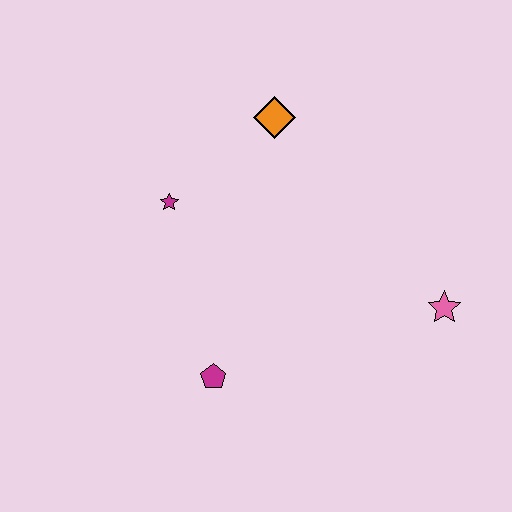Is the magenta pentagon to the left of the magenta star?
No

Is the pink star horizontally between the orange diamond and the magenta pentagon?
No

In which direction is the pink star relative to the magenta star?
The pink star is to the right of the magenta star.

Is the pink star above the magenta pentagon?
Yes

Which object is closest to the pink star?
The magenta pentagon is closest to the pink star.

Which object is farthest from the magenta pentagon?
The orange diamond is farthest from the magenta pentagon.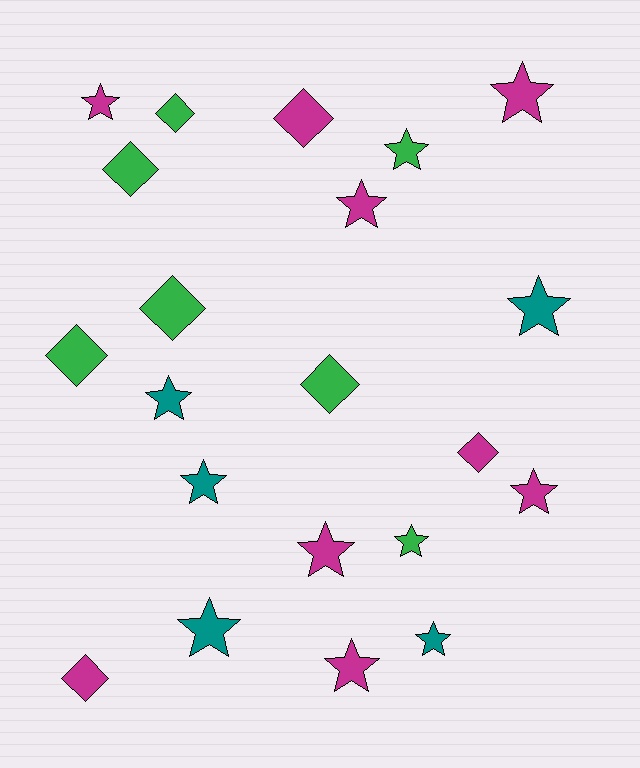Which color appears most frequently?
Magenta, with 9 objects.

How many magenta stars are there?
There are 6 magenta stars.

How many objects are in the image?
There are 21 objects.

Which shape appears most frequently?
Star, with 13 objects.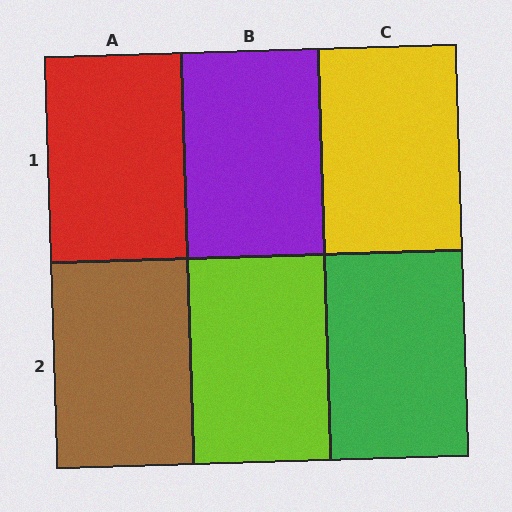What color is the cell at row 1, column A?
Red.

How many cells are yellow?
1 cell is yellow.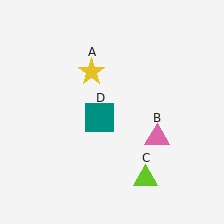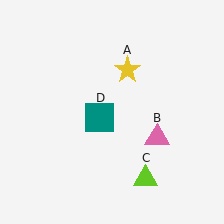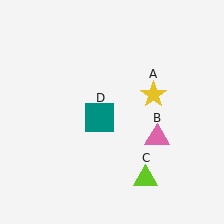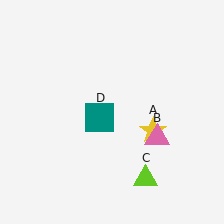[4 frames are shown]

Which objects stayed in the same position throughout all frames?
Pink triangle (object B) and lime triangle (object C) and teal square (object D) remained stationary.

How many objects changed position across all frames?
1 object changed position: yellow star (object A).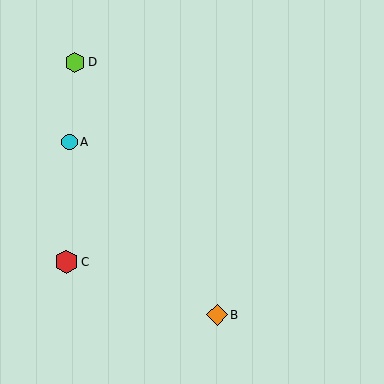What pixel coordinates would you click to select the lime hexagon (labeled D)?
Click at (75, 62) to select the lime hexagon D.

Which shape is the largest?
The red hexagon (labeled C) is the largest.